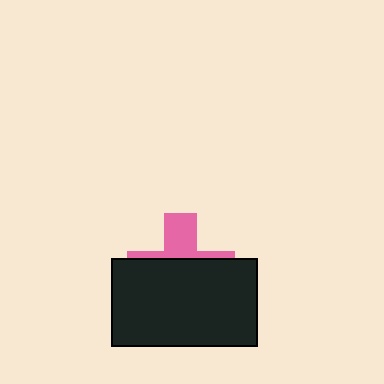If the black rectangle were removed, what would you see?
You would see the complete pink cross.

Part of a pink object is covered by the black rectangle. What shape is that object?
It is a cross.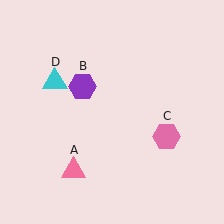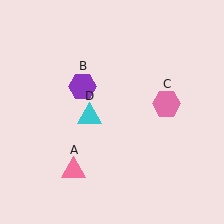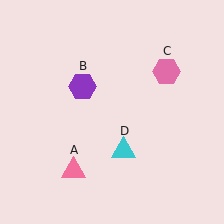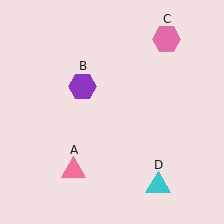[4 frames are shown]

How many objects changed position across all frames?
2 objects changed position: pink hexagon (object C), cyan triangle (object D).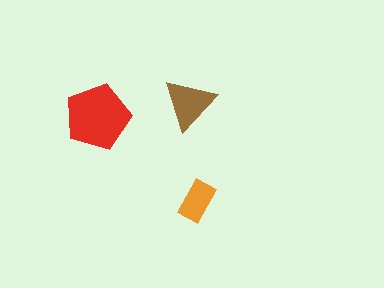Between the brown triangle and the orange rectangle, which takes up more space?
The brown triangle.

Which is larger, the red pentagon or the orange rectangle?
The red pentagon.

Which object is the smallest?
The orange rectangle.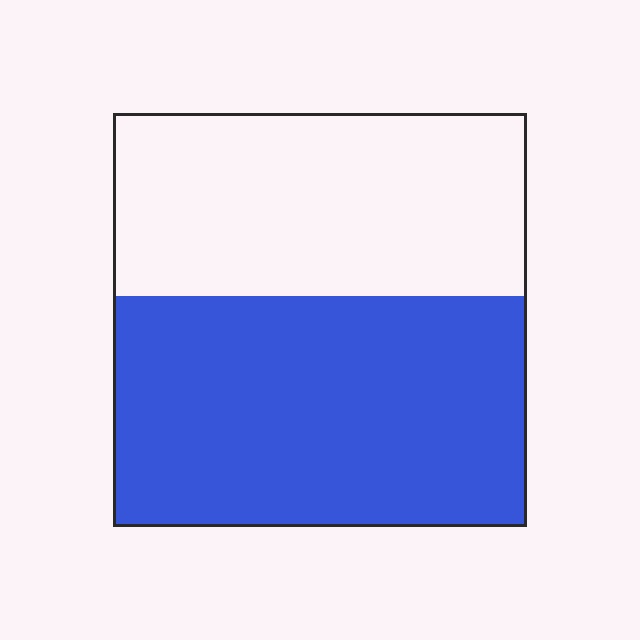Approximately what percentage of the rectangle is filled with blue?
Approximately 55%.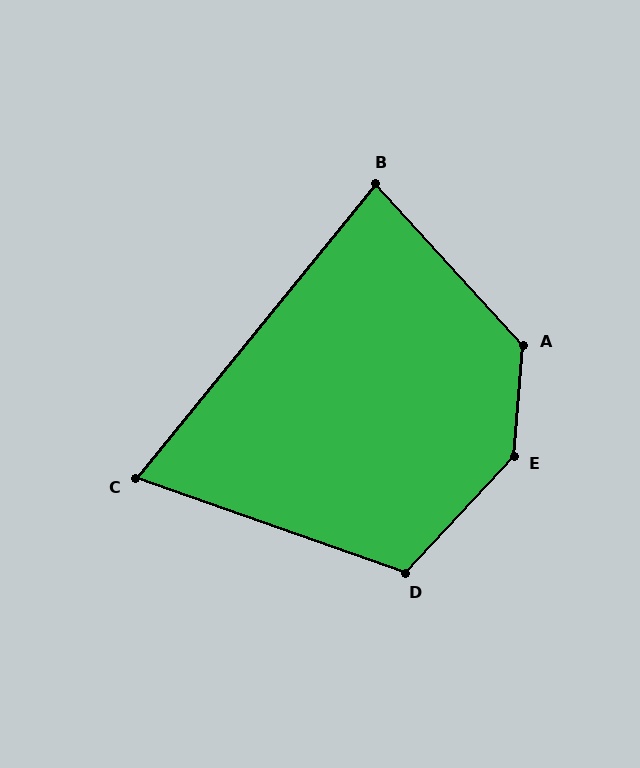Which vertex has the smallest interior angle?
C, at approximately 70 degrees.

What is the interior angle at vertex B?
Approximately 82 degrees (acute).